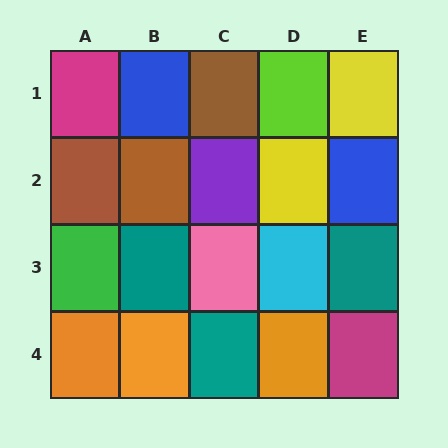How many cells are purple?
1 cell is purple.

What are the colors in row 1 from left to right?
Magenta, blue, brown, lime, yellow.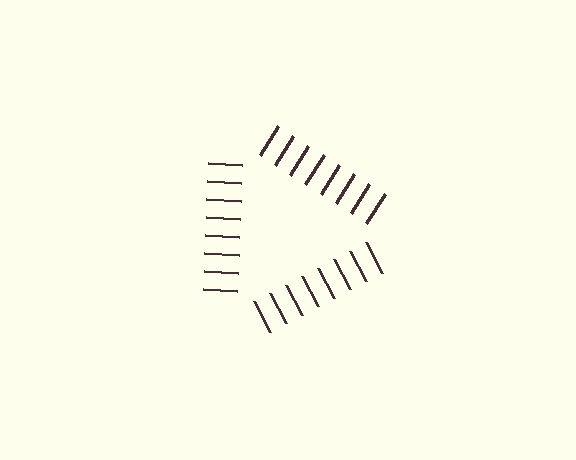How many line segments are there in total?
24 — 8 along each of the 3 edges.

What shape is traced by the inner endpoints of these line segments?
An illusory triangle — the line segments terminate on its edges but no continuous stroke is drawn.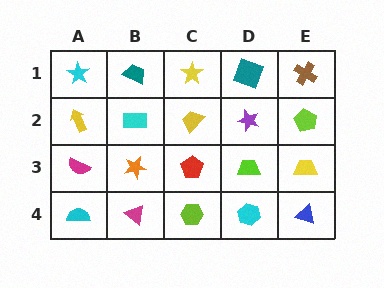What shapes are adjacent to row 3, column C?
A yellow trapezoid (row 2, column C), a lime hexagon (row 4, column C), an orange star (row 3, column B), a lime trapezoid (row 3, column D).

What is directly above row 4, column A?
A magenta semicircle.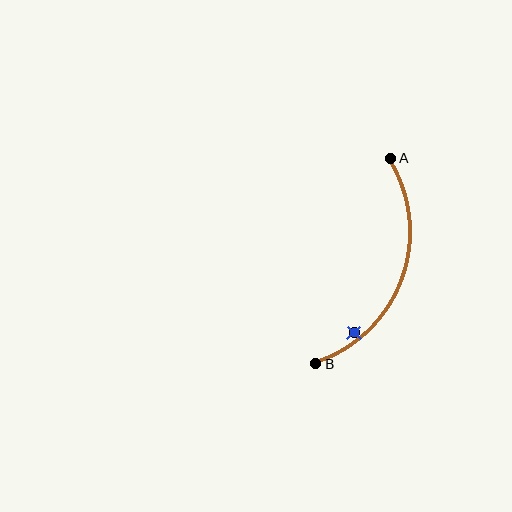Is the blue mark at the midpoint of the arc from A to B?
No — the blue mark does not lie on the arc at all. It sits slightly inside the curve.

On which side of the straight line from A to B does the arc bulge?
The arc bulges to the right of the straight line connecting A and B.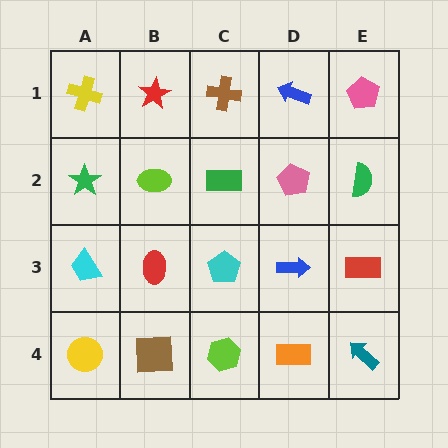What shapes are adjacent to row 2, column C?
A brown cross (row 1, column C), a cyan pentagon (row 3, column C), a lime ellipse (row 2, column B), a pink pentagon (row 2, column D).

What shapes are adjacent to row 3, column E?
A green semicircle (row 2, column E), a teal arrow (row 4, column E), a blue arrow (row 3, column D).